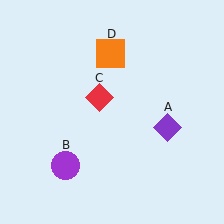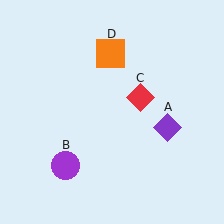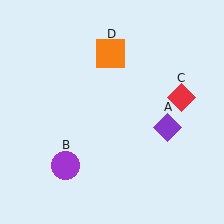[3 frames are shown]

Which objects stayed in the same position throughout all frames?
Purple diamond (object A) and purple circle (object B) and orange square (object D) remained stationary.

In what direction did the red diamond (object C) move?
The red diamond (object C) moved right.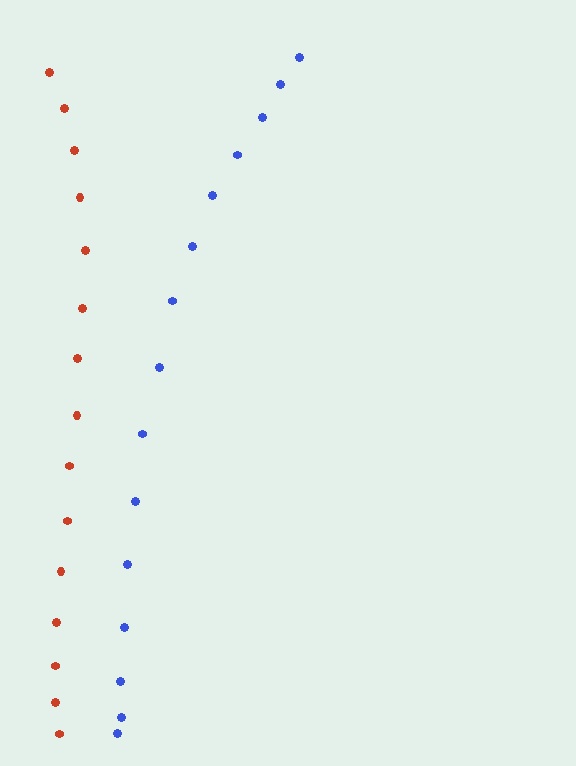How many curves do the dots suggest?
There are 2 distinct paths.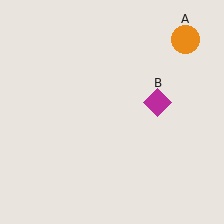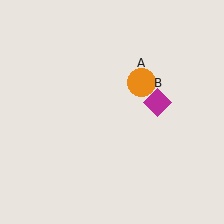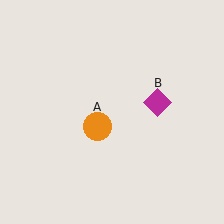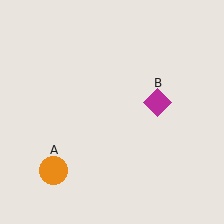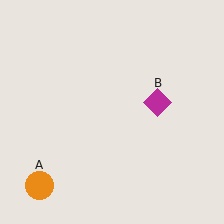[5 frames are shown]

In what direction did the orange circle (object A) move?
The orange circle (object A) moved down and to the left.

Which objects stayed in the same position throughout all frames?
Magenta diamond (object B) remained stationary.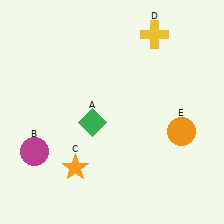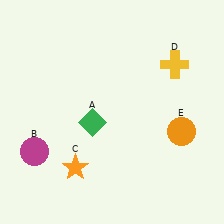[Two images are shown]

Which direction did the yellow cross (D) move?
The yellow cross (D) moved down.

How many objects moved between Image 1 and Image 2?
1 object moved between the two images.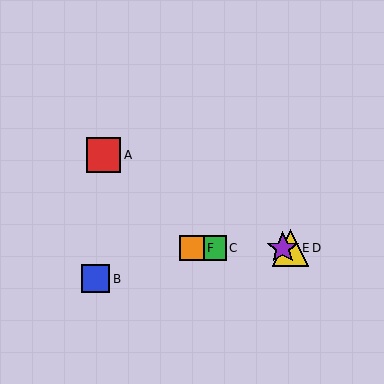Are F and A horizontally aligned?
No, F is at y≈248 and A is at y≈155.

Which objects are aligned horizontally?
Objects C, D, E, F are aligned horizontally.